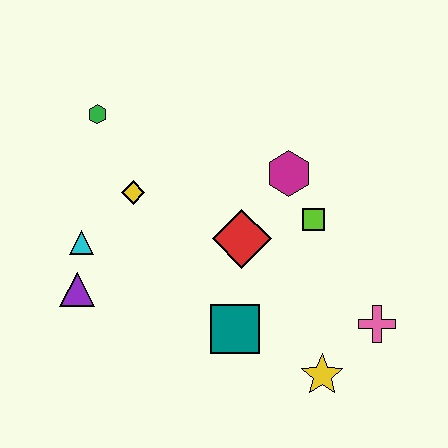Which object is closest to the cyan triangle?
The purple triangle is closest to the cyan triangle.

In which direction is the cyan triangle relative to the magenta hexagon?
The cyan triangle is to the left of the magenta hexagon.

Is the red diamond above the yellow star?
Yes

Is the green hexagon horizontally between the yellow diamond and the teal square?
No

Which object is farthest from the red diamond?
The green hexagon is farthest from the red diamond.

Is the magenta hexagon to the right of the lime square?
No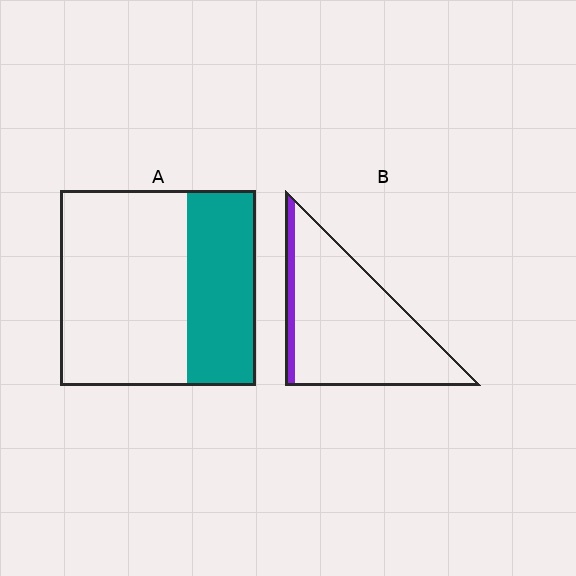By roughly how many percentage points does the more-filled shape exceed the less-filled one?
By roughly 25 percentage points (A over B).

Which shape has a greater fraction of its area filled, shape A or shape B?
Shape A.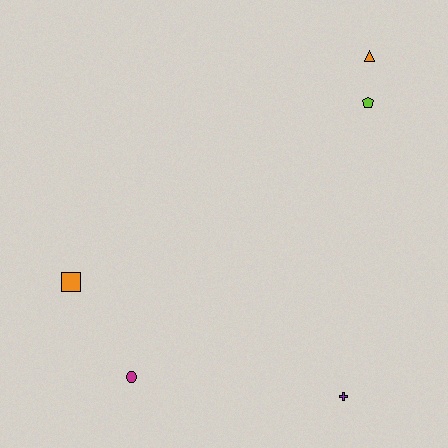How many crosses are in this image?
There is 1 cross.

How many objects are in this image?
There are 5 objects.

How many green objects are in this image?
There are no green objects.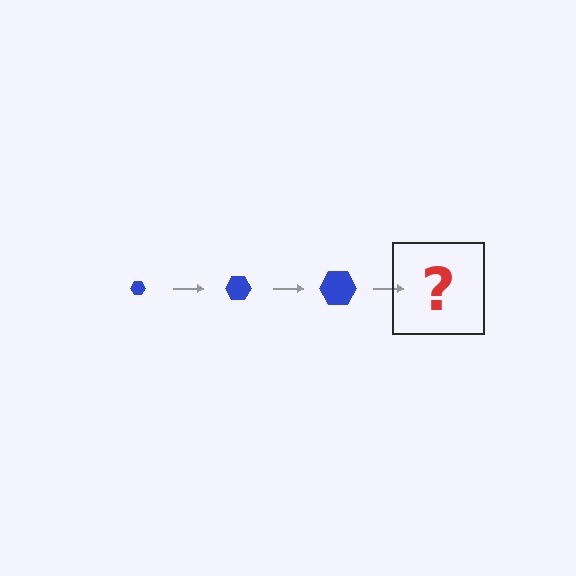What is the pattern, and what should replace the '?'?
The pattern is that the hexagon gets progressively larger each step. The '?' should be a blue hexagon, larger than the previous one.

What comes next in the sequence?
The next element should be a blue hexagon, larger than the previous one.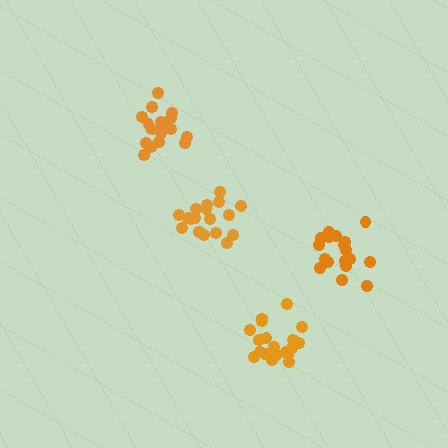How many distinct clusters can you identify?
There are 4 distinct clusters.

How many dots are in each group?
Group 1: 19 dots, Group 2: 18 dots, Group 3: 19 dots, Group 4: 18 dots (74 total).